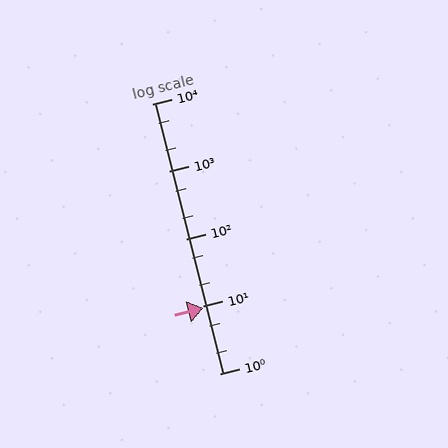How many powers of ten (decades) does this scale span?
The scale spans 4 decades, from 1 to 10000.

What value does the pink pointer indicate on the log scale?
The pointer indicates approximately 9.5.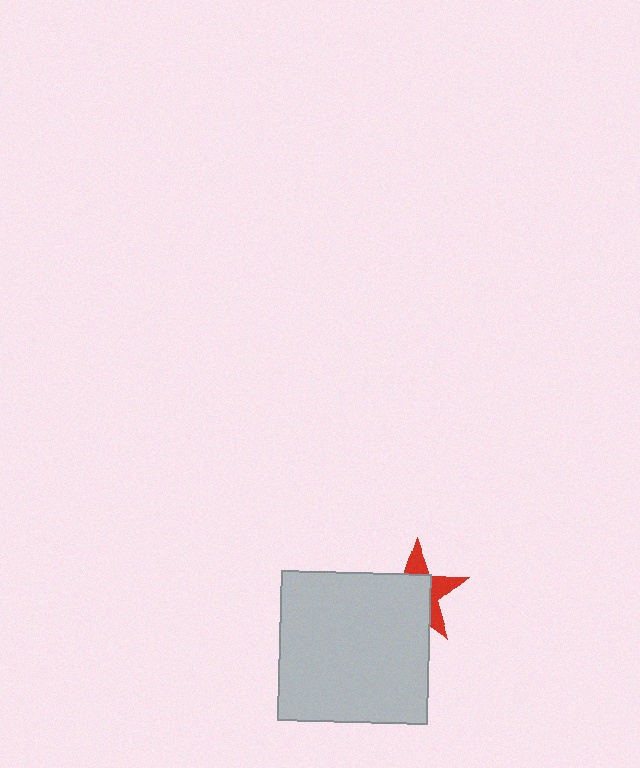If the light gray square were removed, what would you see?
You would see the complete red star.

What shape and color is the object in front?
The object in front is a light gray square.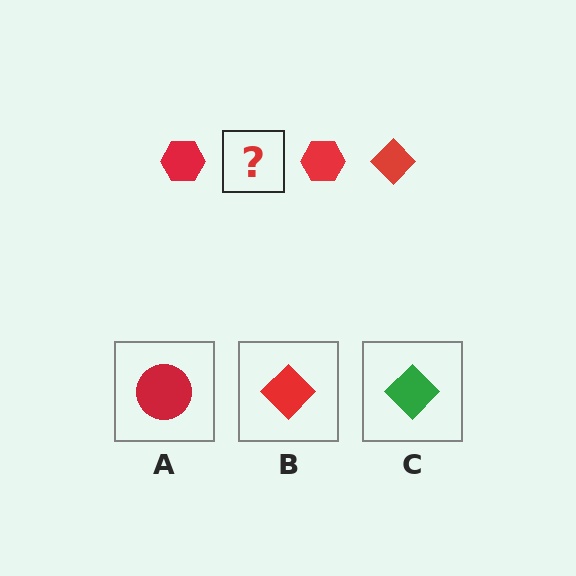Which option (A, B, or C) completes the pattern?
B.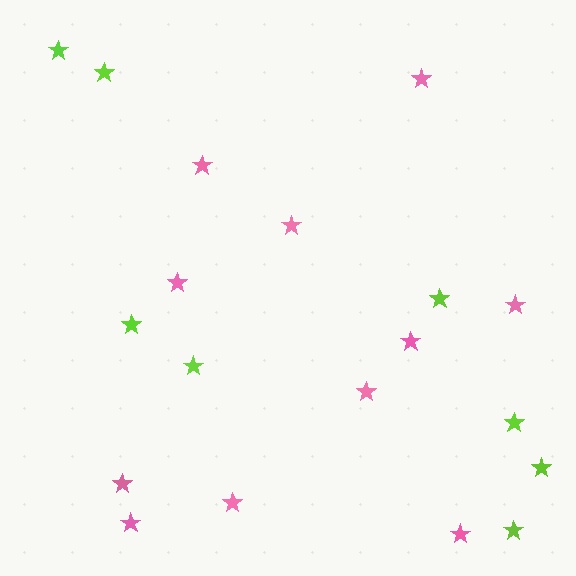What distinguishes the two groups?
There are 2 groups: one group of pink stars (11) and one group of lime stars (8).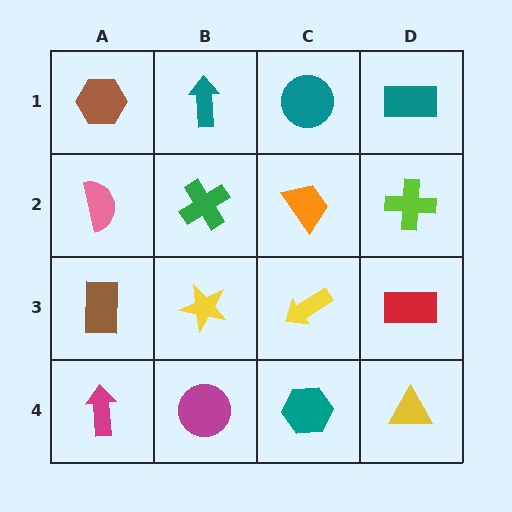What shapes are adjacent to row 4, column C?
A yellow arrow (row 3, column C), a magenta circle (row 4, column B), a yellow triangle (row 4, column D).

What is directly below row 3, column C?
A teal hexagon.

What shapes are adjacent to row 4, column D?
A red rectangle (row 3, column D), a teal hexagon (row 4, column C).